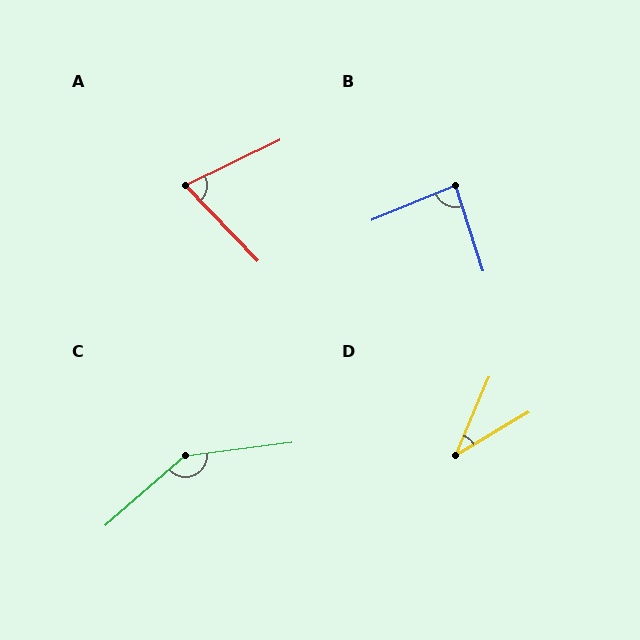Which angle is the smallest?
D, at approximately 36 degrees.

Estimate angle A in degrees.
Approximately 71 degrees.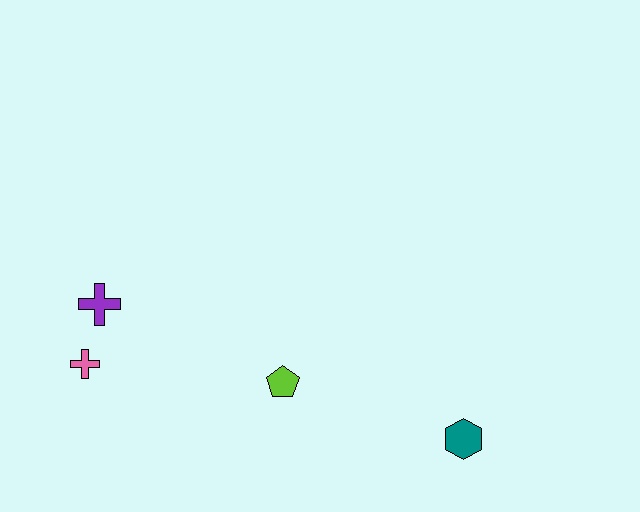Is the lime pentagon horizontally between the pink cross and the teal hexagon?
Yes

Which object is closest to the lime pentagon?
The teal hexagon is closest to the lime pentagon.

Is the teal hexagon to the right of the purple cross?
Yes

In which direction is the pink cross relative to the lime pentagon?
The pink cross is to the left of the lime pentagon.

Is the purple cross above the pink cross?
Yes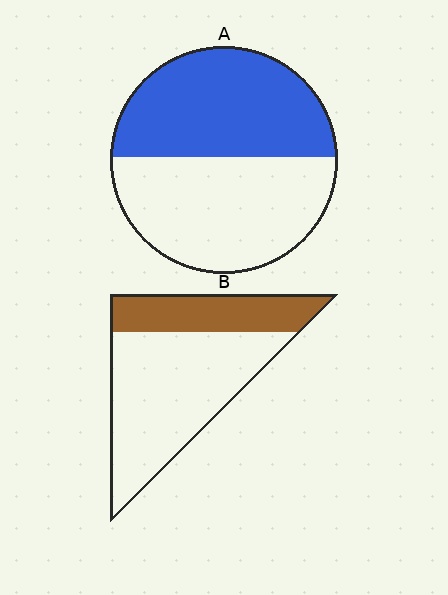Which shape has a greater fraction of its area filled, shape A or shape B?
Shape A.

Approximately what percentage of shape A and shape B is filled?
A is approximately 50% and B is approximately 30%.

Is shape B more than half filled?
No.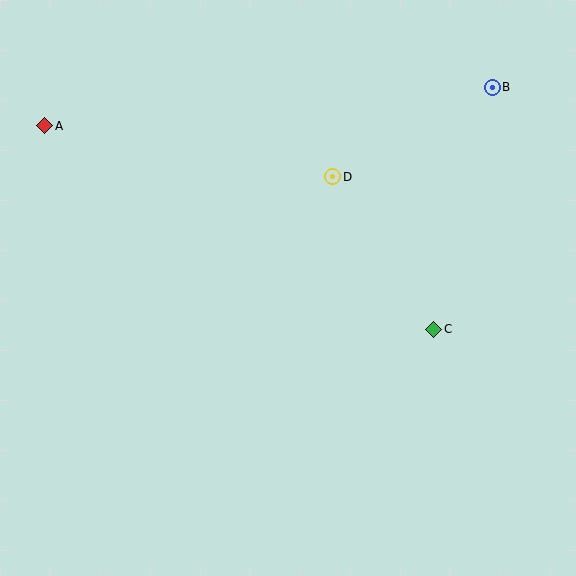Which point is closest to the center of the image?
Point D at (333, 177) is closest to the center.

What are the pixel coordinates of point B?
Point B is at (492, 87).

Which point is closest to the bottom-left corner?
Point A is closest to the bottom-left corner.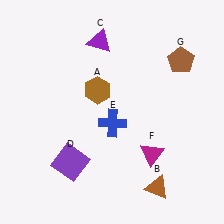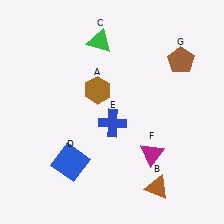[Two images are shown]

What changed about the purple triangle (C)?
In Image 1, C is purple. In Image 2, it changed to green.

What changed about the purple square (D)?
In Image 1, D is purple. In Image 2, it changed to blue.